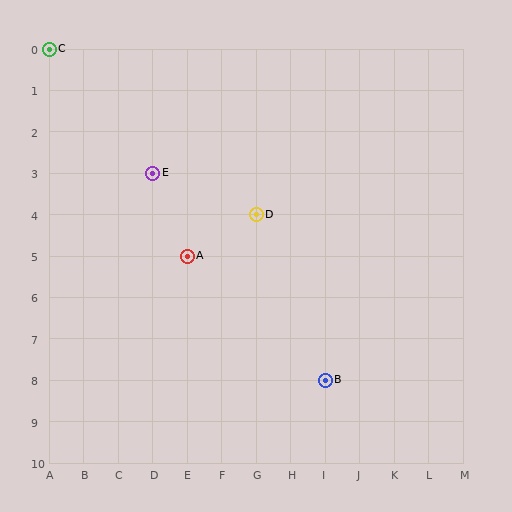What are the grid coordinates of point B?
Point B is at grid coordinates (I, 8).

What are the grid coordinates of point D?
Point D is at grid coordinates (G, 4).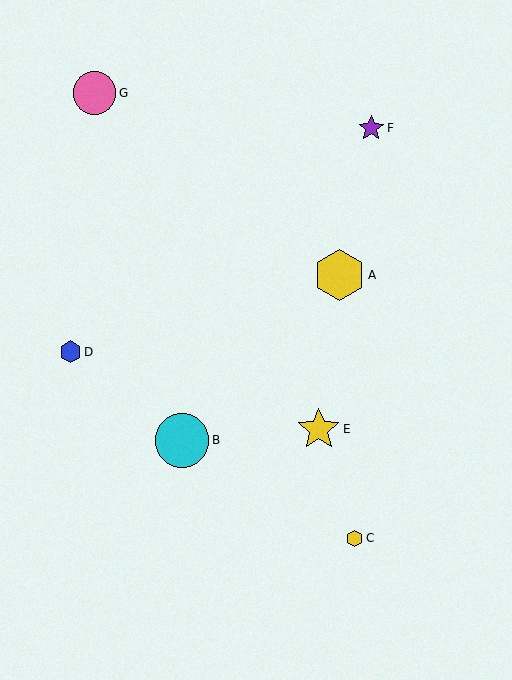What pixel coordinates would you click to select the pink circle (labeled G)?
Click at (94, 93) to select the pink circle G.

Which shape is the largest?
The cyan circle (labeled B) is the largest.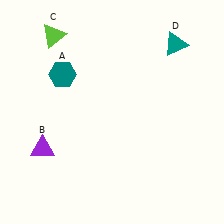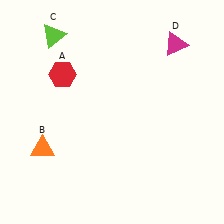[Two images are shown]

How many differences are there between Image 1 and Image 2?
There are 3 differences between the two images.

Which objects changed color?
A changed from teal to red. B changed from purple to orange. D changed from teal to magenta.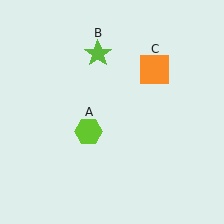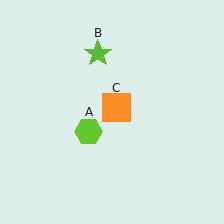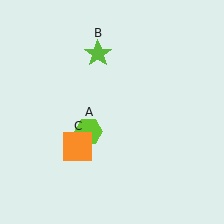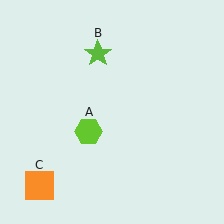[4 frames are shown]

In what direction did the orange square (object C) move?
The orange square (object C) moved down and to the left.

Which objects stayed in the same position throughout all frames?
Lime hexagon (object A) and lime star (object B) remained stationary.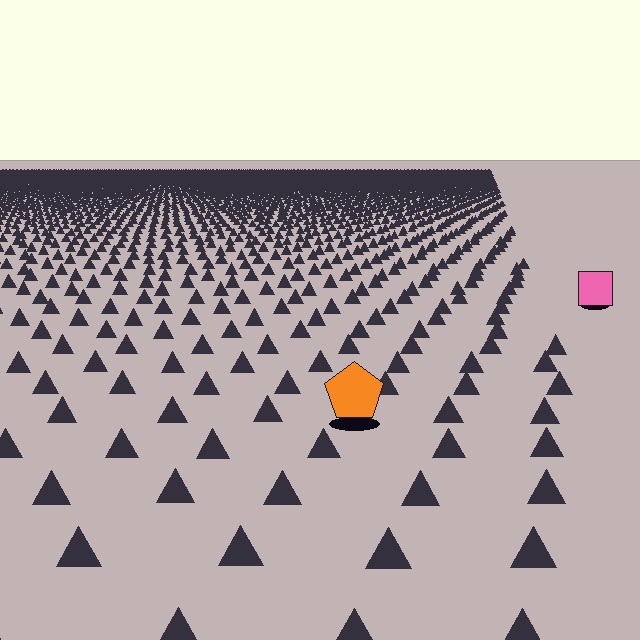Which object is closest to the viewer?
The orange pentagon is closest. The texture marks near it are larger and more spread out.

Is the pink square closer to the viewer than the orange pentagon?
No. The orange pentagon is closer — you can tell from the texture gradient: the ground texture is coarser near it.